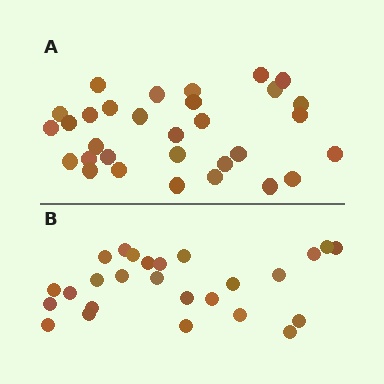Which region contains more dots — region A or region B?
Region A (the top region) has more dots.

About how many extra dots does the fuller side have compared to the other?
Region A has about 5 more dots than region B.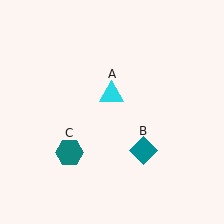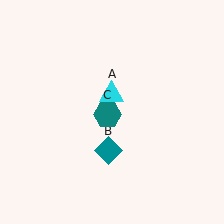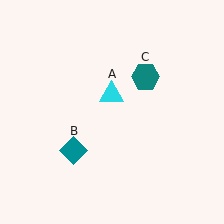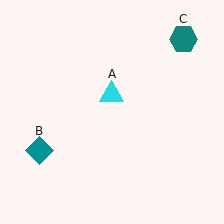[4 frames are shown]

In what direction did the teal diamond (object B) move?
The teal diamond (object B) moved left.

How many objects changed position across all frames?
2 objects changed position: teal diamond (object B), teal hexagon (object C).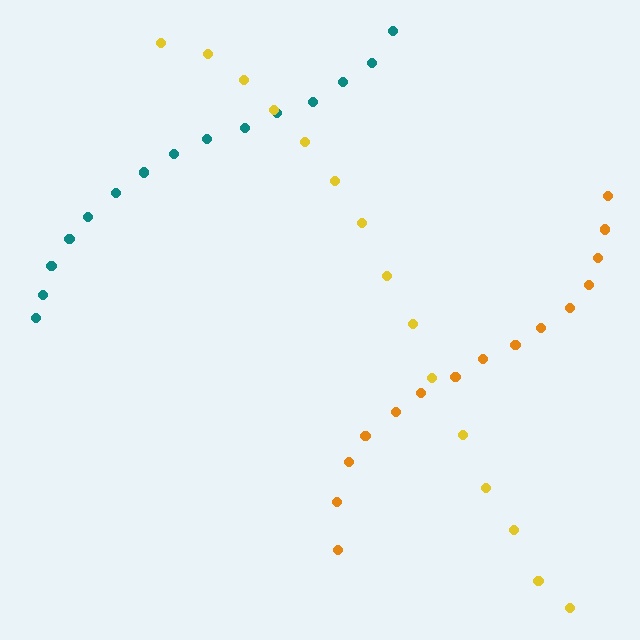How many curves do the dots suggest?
There are 3 distinct paths.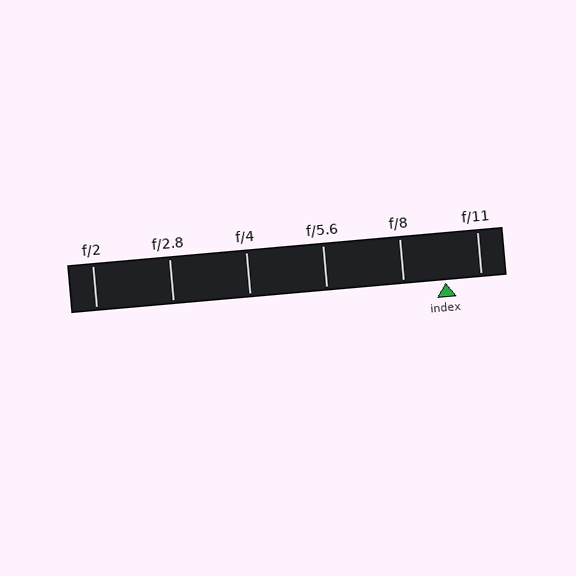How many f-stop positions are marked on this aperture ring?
There are 6 f-stop positions marked.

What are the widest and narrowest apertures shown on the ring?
The widest aperture shown is f/2 and the narrowest is f/11.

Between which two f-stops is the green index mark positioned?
The index mark is between f/8 and f/11.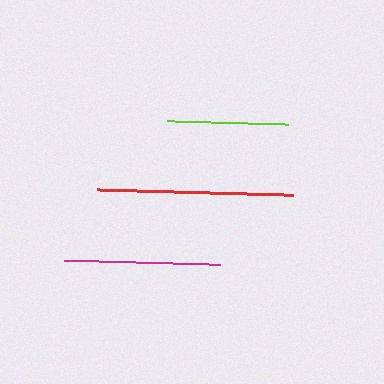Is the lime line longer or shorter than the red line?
The red line is longer than the lime line.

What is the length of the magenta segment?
The magenta segment is approximately 155 pixels long.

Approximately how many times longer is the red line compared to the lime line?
The red line is approximately 1.6 times the length of the lime line.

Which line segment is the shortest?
The lime line is the shortest at approximately 121 pixels.